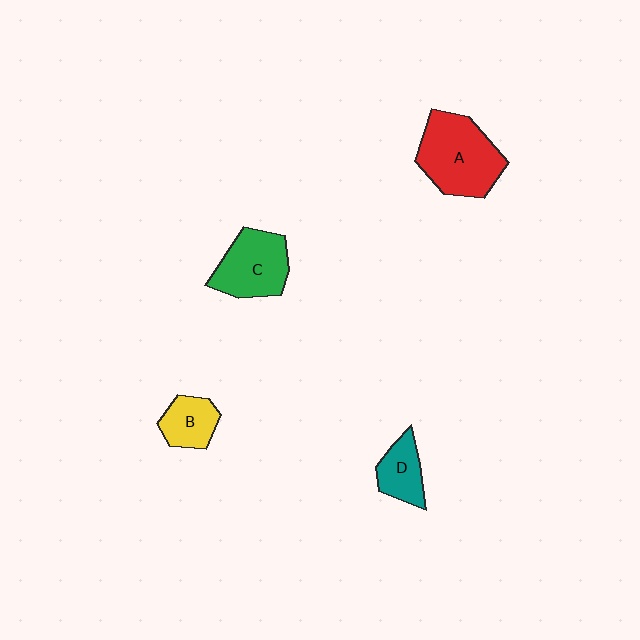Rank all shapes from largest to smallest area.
From largest to smallest: A (red), C (green), B (yellow), D (teal).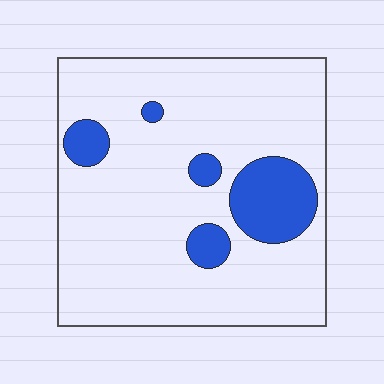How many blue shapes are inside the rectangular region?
5.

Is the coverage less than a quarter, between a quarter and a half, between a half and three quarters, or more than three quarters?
Less than a quarter.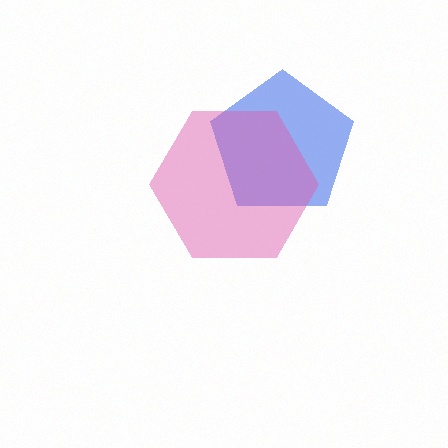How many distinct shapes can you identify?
There are 2 distinct shapes: a blue pentagon, a pink hexagon.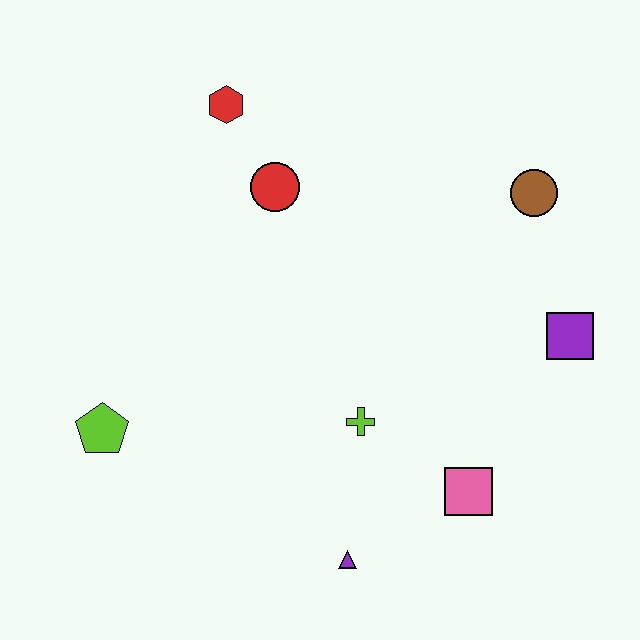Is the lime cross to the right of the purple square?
No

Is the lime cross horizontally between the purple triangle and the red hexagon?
No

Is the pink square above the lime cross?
No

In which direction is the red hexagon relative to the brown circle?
The red hexagon is to the left of the brown circle.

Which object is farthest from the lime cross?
The red hexagon is farthest from the lime cross.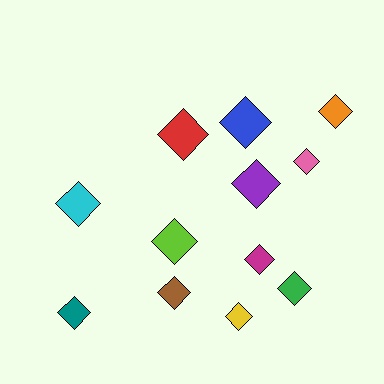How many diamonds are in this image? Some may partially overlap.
There are 12 diamonds.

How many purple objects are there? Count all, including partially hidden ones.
There is 1 purple object.